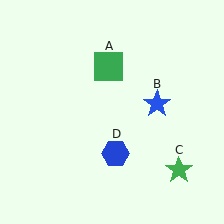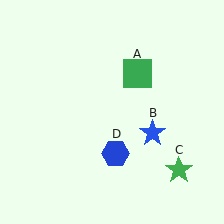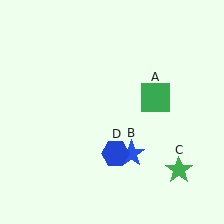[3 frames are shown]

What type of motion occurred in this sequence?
The green square (object A), blue star (object B) rotated clockwise around the center of the scene.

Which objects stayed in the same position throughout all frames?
Green star (object C) and blue hexagon (object D) remained stationary.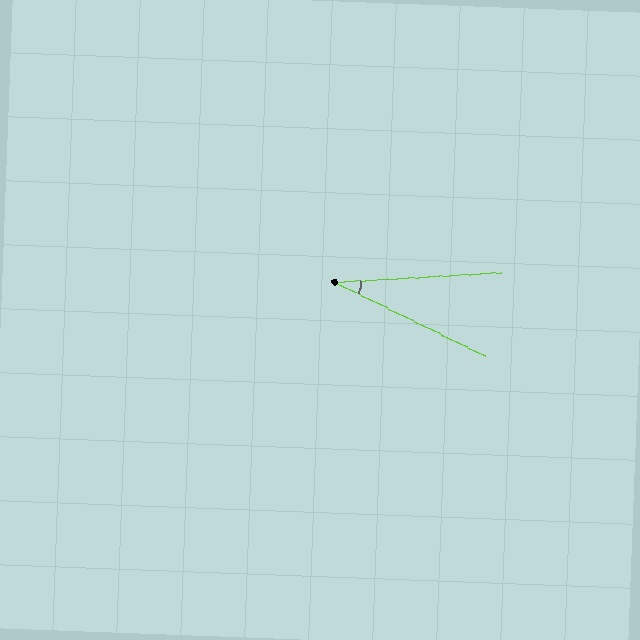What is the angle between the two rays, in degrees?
Approximately 29 degrees.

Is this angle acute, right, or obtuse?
It is acute.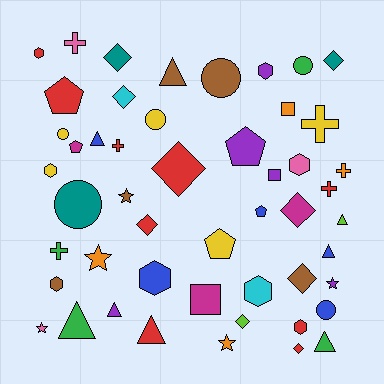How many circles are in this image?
There are 6 circles.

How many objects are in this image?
There are 50 objects.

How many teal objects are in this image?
There are 3 teal objects.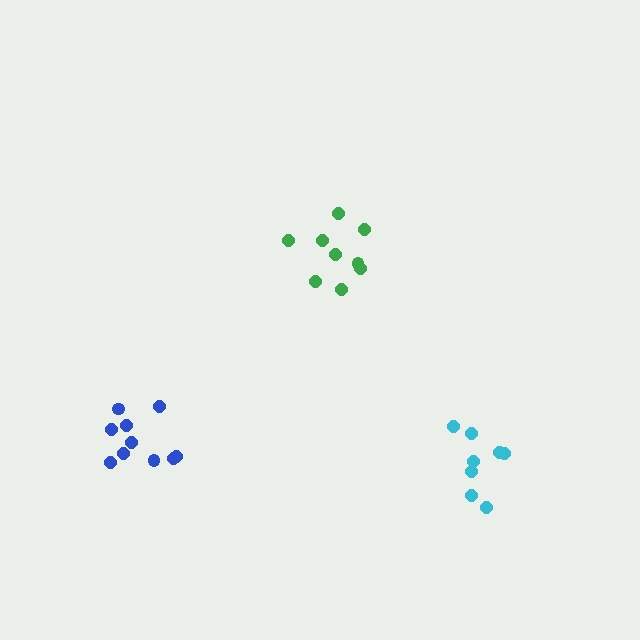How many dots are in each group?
Group 1: 9 dots, Group 2: 10 dots, Group 3: 8 dots (27 total).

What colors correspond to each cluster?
The clusters are colored: green, blue, cyan.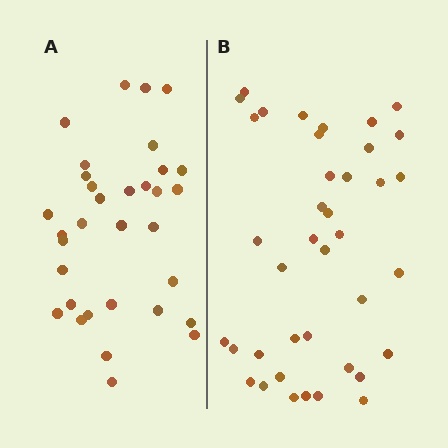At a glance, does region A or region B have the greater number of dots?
Region B (the right region) has more dots.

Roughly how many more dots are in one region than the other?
Region B has about 6 more dots than region A.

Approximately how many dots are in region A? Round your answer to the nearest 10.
About 30 dots. (The exact count is 33, which rounds to 30.)